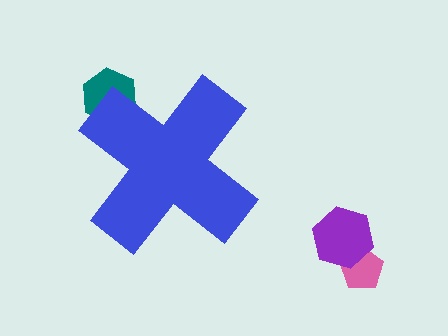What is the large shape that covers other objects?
A blue cross.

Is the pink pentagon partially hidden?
No, the pink pentagon is fully visible.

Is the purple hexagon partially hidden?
No, the purple hexagon is fully visible.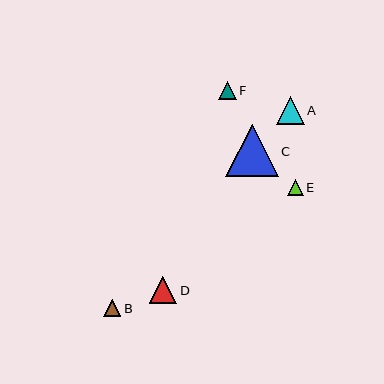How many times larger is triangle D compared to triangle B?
Triangle D is approximately 1.6 times the size of triangle B.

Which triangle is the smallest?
Triangle E is the smallest with a size of approximately 16 pixels.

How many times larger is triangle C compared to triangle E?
Triangle C is approximately 3.3 times the size of triangle E.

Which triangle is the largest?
Triangle C is the largest with a size of approximately 52 pixels.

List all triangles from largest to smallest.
From largest to smallest: C, A, D, F, B, E.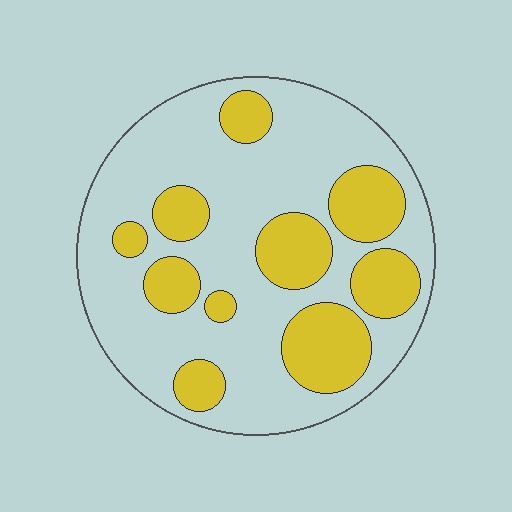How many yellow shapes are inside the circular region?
10.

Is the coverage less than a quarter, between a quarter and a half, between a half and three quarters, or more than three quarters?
Between a quarter and a half.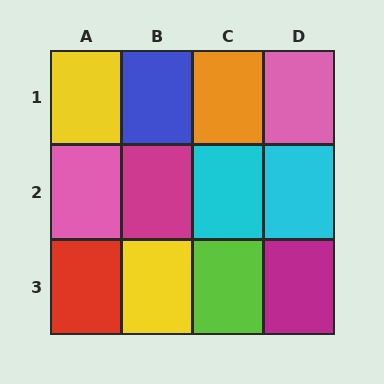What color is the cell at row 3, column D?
Magenta.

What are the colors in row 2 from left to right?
Pink, magenta, cyan, cyan.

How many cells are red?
1 cell is red.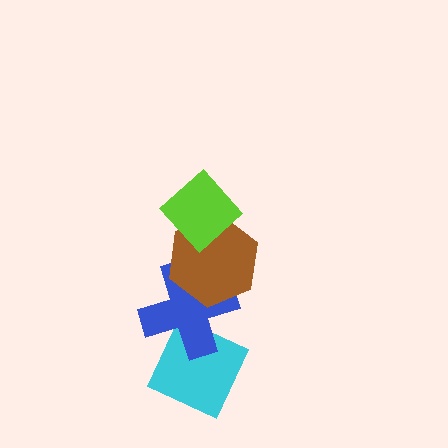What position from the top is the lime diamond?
The lime diamond is 1st from the top.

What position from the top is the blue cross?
The blue cross is 3rd from the top.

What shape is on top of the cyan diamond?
The blue cross is on top of the cyan diamond.